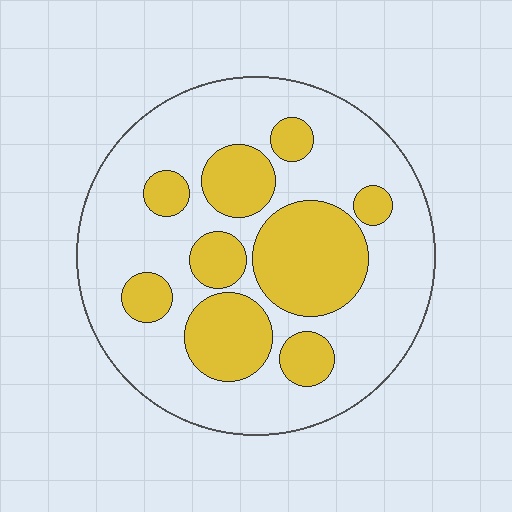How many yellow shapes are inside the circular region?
9.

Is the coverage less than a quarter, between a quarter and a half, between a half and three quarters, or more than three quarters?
Between a quarter and a half.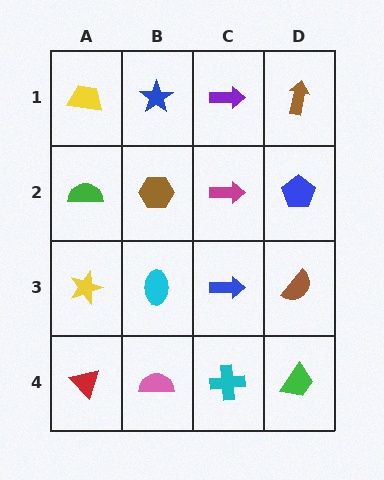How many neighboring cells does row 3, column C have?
4.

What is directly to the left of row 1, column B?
A yellow trapezoid.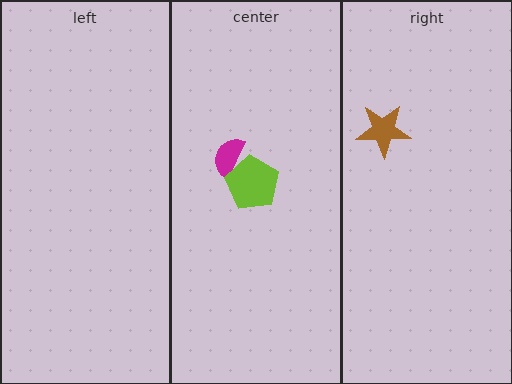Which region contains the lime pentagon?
The center region.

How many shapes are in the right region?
1.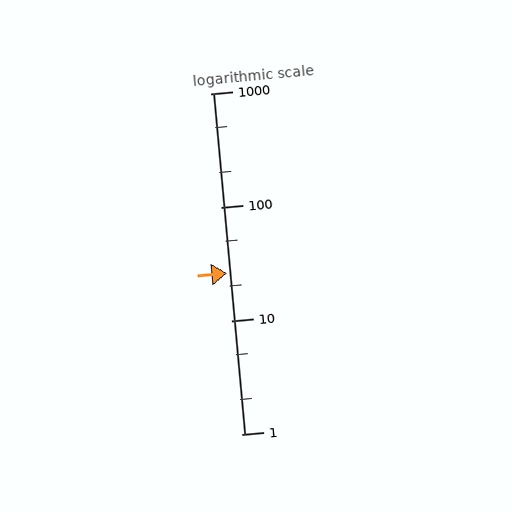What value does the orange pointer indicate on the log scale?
The pointer indicates approximately 26.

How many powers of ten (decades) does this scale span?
The scale spans 3 decades, from 1 to 1000.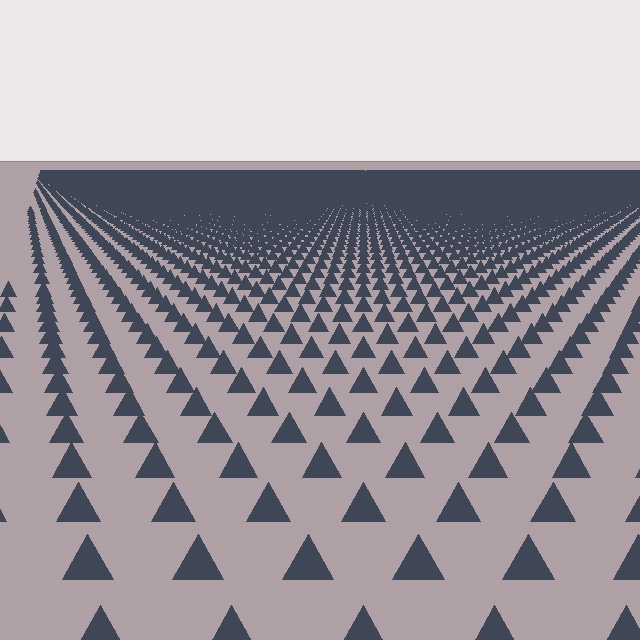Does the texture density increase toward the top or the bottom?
Density increases toward the top.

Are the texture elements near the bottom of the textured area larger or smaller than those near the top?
Larger. Near the bottom, elements are closer to the viewer and appear at a bigger on-screen size.